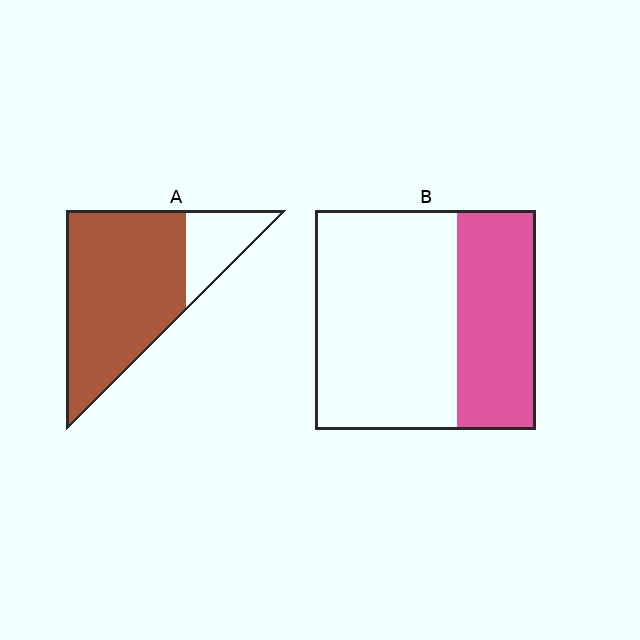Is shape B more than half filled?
No.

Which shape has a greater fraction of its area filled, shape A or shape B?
Shape A.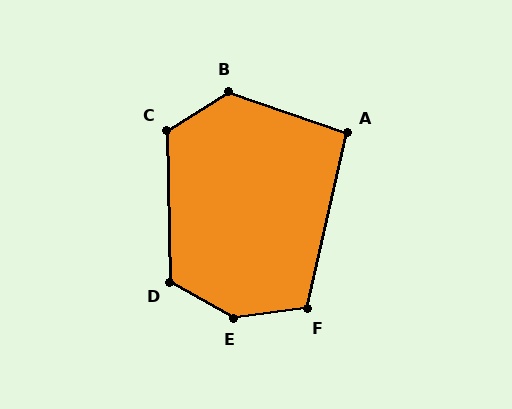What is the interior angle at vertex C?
Approximately 121 degrees (obtuse).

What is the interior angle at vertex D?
Approximately 121 degrees (obtuse).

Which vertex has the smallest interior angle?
A, at approximately 96 degrees.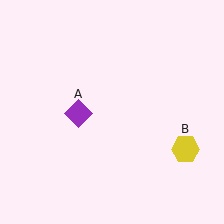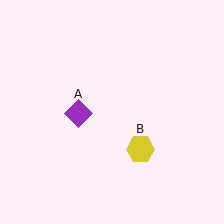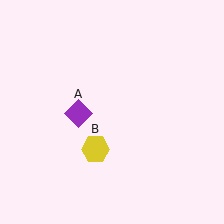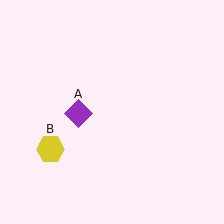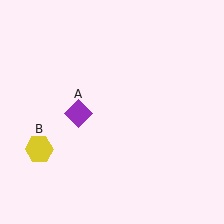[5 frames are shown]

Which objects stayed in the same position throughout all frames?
Purple diamond (object A) remained stationary.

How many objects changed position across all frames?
1 object changed position: yellow hexagon (object B).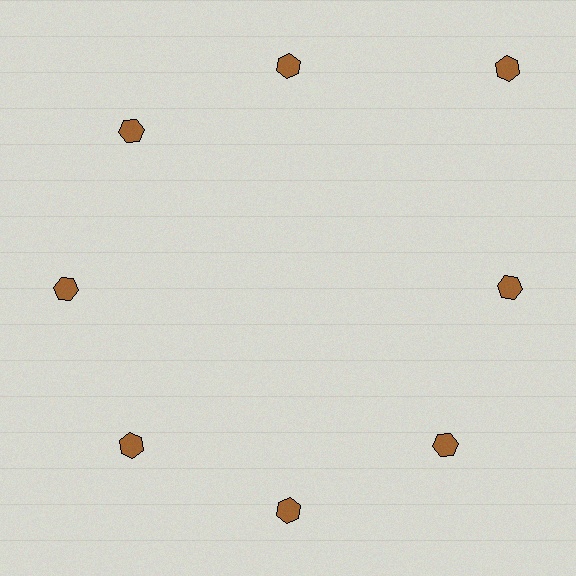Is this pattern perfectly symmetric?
No. The 8 brown hexagons are arranged in a ring, but one element near the 2 o'clock position is pushed outward from the center, breaking the 8-fold rotational symmetry.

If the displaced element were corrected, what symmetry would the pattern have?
It would have 8-fold rotational symmetry — the pattern would map onto itself every 45 degrees.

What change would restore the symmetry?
The symmetry would be restored by moving it inward, back onto the ring so that all 8 hexagons sit at equal angles and equal distance from the center.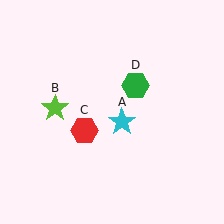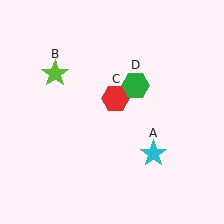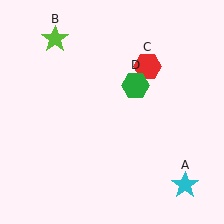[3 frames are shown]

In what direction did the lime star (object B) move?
The lime star (object B) moved up.